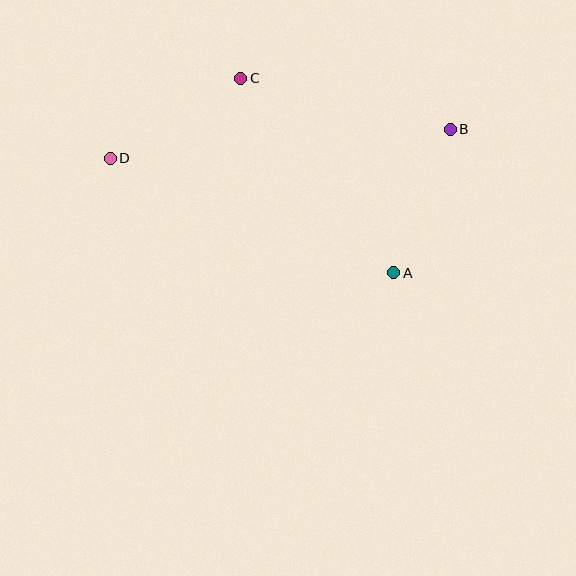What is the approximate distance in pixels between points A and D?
The distance between A and D is approximately 306 pixels.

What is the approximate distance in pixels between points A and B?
The distance between A and B is approximately 154 pixels.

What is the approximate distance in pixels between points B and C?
The distance between B and C is approximately 215 pixels.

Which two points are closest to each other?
Points C and D are closest to each other.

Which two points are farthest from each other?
Points B and D are farthest from each other.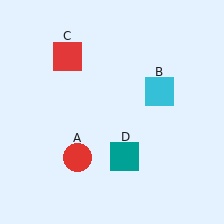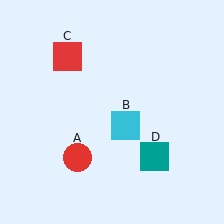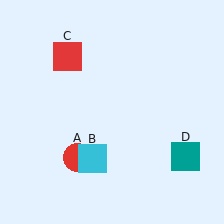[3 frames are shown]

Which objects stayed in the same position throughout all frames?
Red circle (object A) and red square (object C) remained stationary.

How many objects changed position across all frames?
2 objects changed position: cyan square (object B), teal square (object D).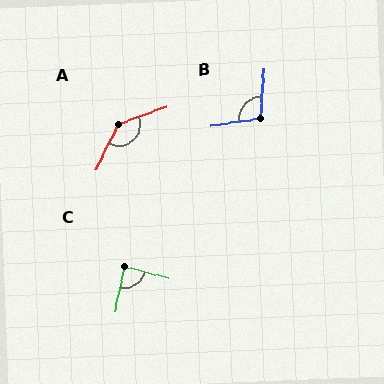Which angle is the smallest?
C, at approximately 87 degrees.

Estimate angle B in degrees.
Approximately 103 degrees.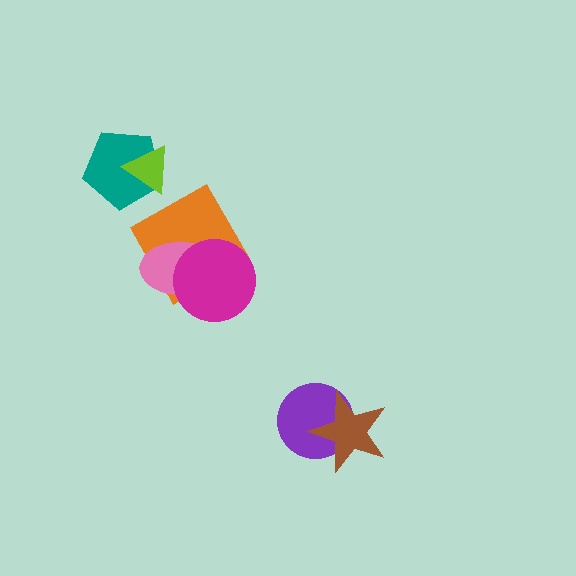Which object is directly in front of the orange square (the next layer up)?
The pink ellipse is directly in front of the orange square.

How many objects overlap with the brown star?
1 object overlaps with the brown star.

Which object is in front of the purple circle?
The brown star is in front of the purple circle.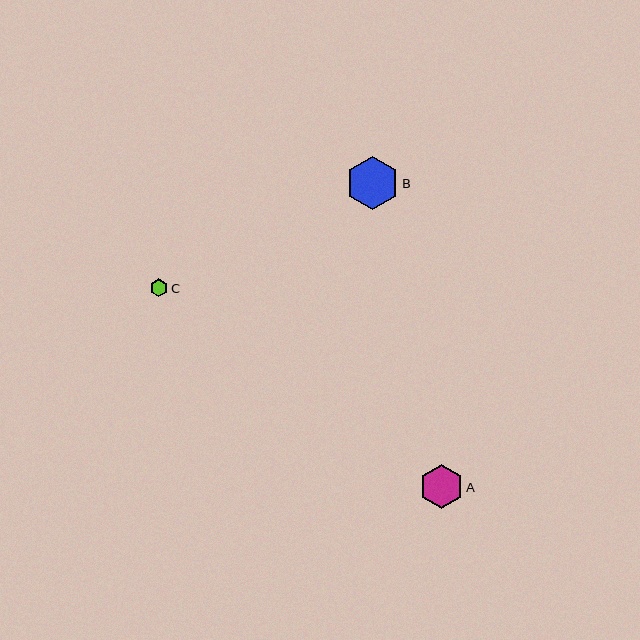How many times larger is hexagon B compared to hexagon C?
Hexagon B is approximately 2.9 times the size of hexagon C.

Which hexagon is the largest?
Hexagon B is the largest with a size of approximately 53 pixels.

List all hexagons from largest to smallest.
From largest to smallest: B, A, C.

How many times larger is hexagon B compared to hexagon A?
Hexagon B is approximately 1.2 times the size of hexagon A.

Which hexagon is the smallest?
Hexagon C is the smallest with a size of approximately 18 pixels.